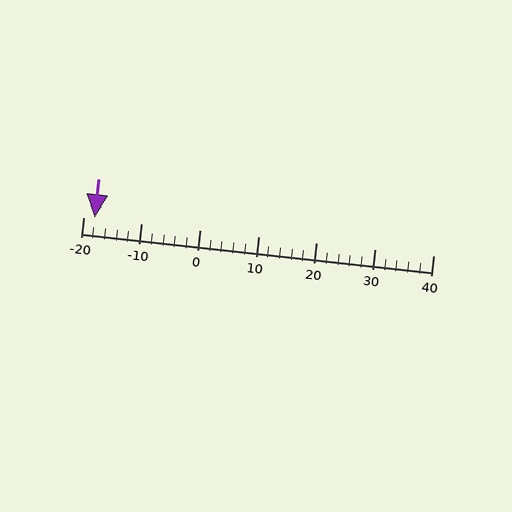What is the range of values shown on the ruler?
The ruler shows values from -20 to 40.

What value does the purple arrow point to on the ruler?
The purple arrow points to approximately -18.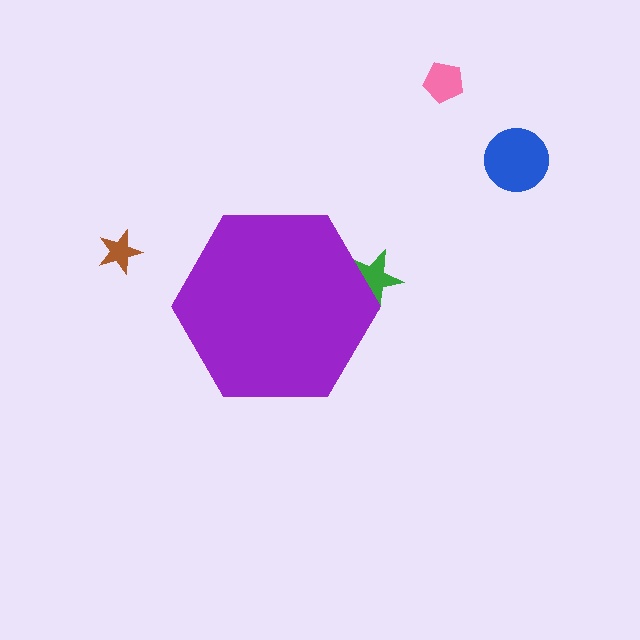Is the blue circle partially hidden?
No, the blue circle is fully visible.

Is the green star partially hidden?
Yes, the green star is partially hidden behind the purple hexagon.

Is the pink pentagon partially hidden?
No, the pink pentagon is fully visible.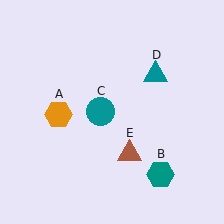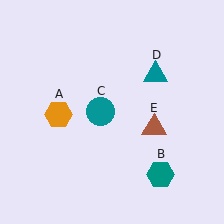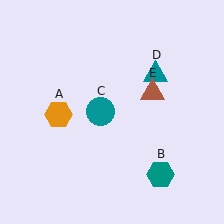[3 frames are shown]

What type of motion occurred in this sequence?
The brown triangle (object E) rotated counterclockwise around the center of the scene.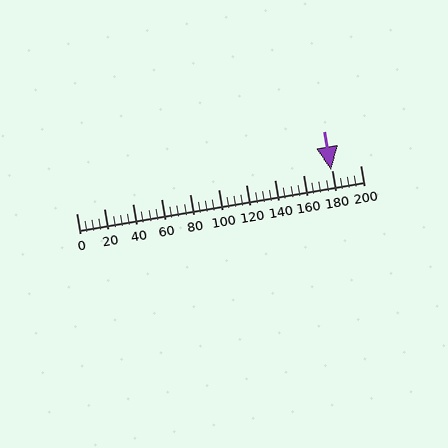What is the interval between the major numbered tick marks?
The major tick marks are spaced 20 units apart.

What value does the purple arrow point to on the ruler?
The purple arrow points to approximately 179.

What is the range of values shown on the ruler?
The ruler shows values from 0 to 200.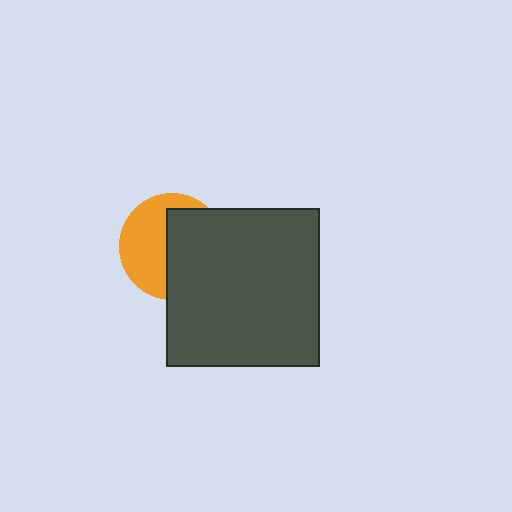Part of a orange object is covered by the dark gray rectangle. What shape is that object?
It is a circle.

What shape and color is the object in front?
The object in front is a dark gray rectangle.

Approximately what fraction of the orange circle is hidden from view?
Roughly 53% of the orange circle is hidden behind the dark gray rectangle.